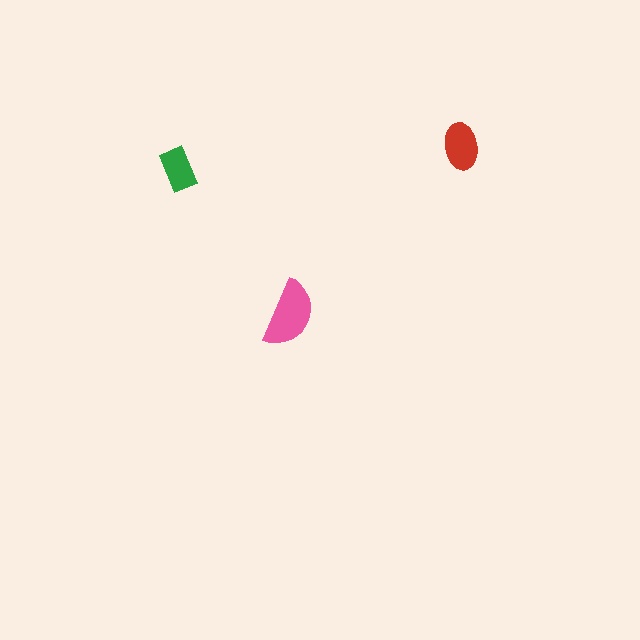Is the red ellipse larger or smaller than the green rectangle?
Larger.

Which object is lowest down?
The pink semicircle is bottommost.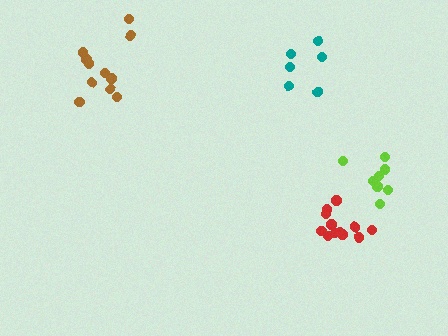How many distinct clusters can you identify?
There are 4 distinct clusters.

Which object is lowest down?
The red cluster is bottommost.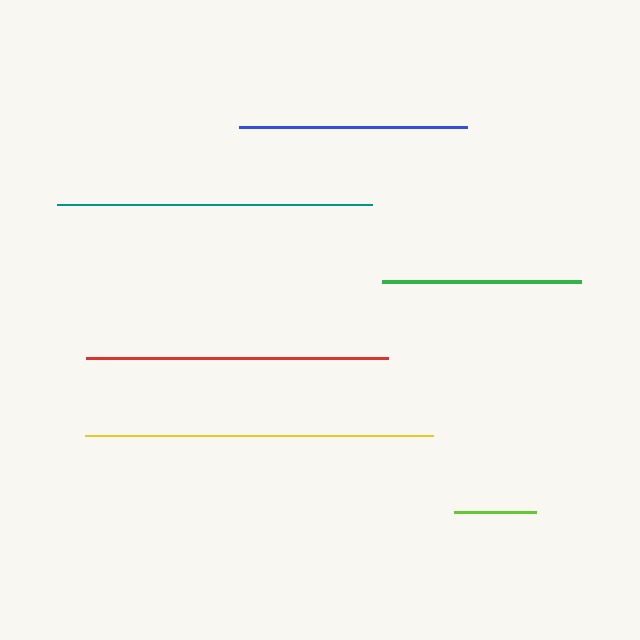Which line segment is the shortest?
The lime line is the shortest at approximately 82 pixels.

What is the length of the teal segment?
The teal segment is approximately 316 pixels long.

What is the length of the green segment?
The green segment is approximately 199 pixels long.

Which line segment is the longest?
The yellow line is the longest at approximately 348 pixels.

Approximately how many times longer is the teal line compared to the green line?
The teal line is approximately 1.6 times the length of the green line.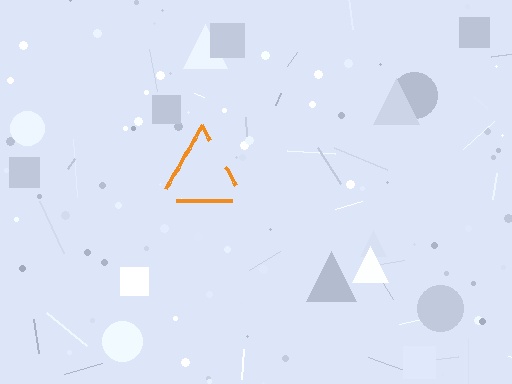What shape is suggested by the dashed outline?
The dashed outline suggests a triangle.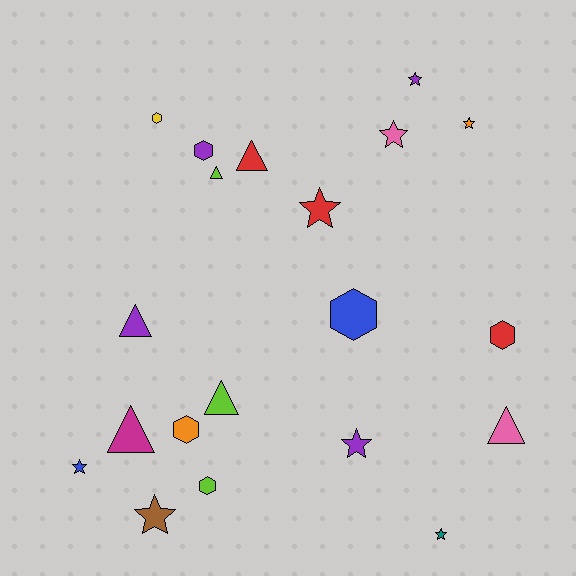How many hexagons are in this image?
There are 6 hexagons.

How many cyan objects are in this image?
There are no cyan objects.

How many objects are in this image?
There are 20 objects.